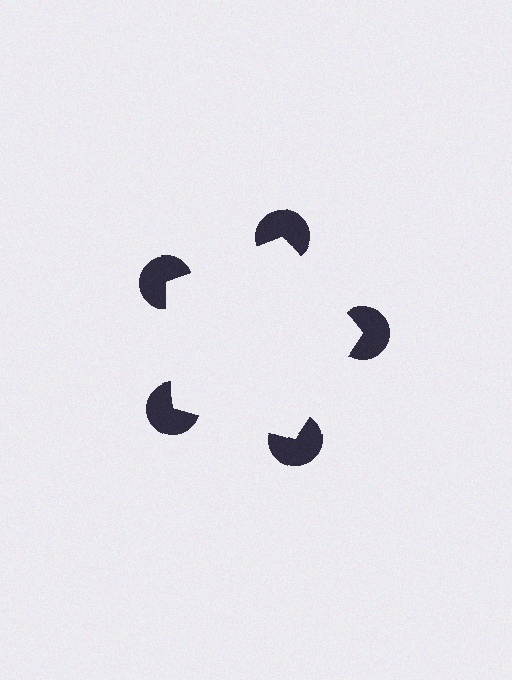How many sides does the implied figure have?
5 sides.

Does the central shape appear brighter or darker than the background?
It typically appears slightly brighter than the background, even though no actual brightness change is drawn.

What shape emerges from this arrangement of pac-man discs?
An illusory pentagon — its edges are inferred from the aligned wedge cuts in the pac-man discs, not physically drawn.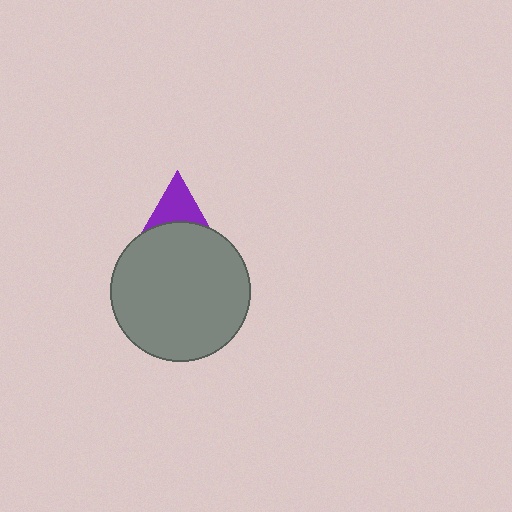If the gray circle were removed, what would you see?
You would see the complete purple triangle.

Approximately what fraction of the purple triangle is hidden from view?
Roughly 64% of the purple triangle is hidden behind the gray circle.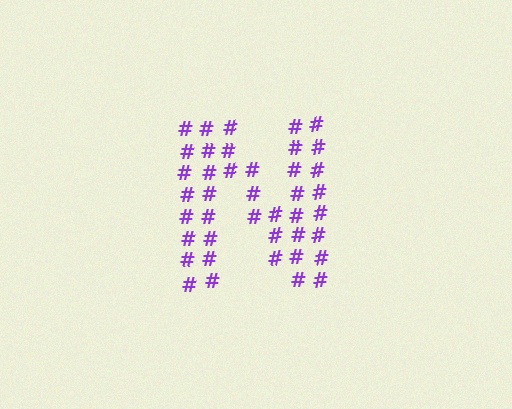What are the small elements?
The small elements are hash symbols.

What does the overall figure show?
The overall figure shows the letter N.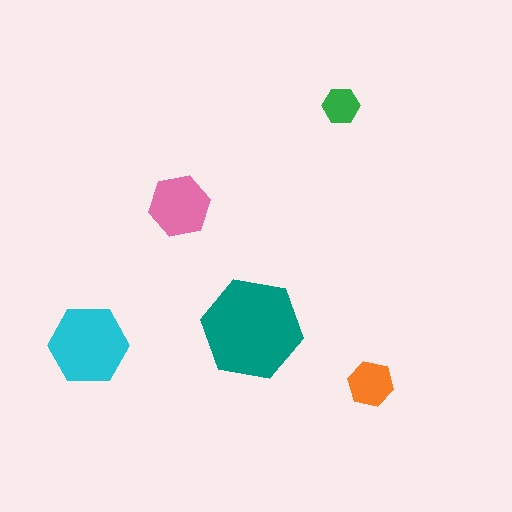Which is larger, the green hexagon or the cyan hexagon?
The cyan one.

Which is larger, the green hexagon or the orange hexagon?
The orange one.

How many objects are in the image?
There are 5 objects in the image.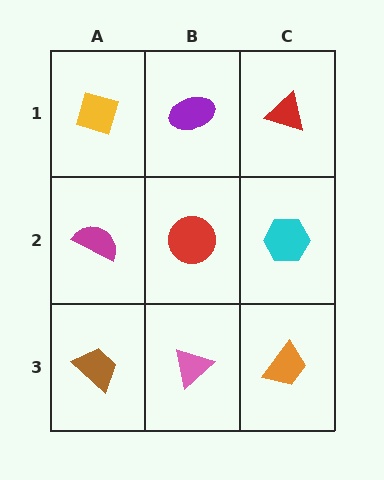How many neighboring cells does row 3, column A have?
2.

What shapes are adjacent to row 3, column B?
A red circle (row 2, column B), a brown trapezoid (row 3, column A), an orange trapezoid (row 3, column C).